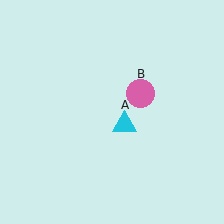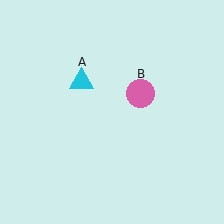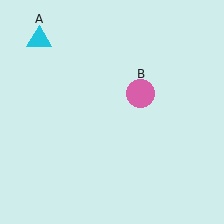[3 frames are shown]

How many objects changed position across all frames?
1 object changed position: cyan triangle (object A).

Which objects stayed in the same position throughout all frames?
Pink circle (object B) remained stationary.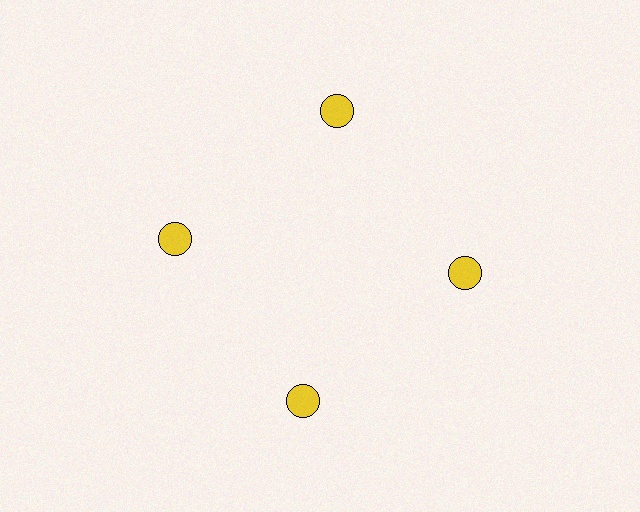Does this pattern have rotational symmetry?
Yes, this pattern has 4-fold rotational symmetry. It looks the same after rotating 90 degrees around the center.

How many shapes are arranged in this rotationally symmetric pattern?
There are 4 shapes, arranged in 4 groups of 1.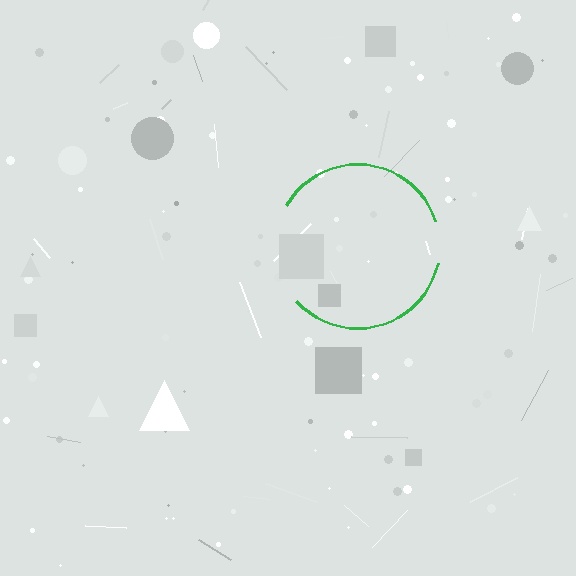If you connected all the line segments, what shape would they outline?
They would outline a circle.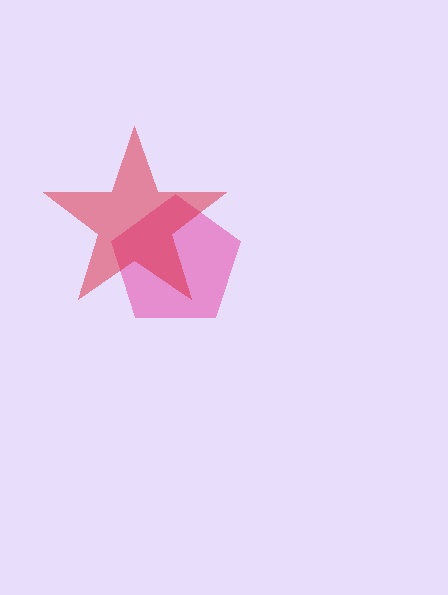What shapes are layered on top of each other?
The layered shapes are: a pink pentagon, a red star.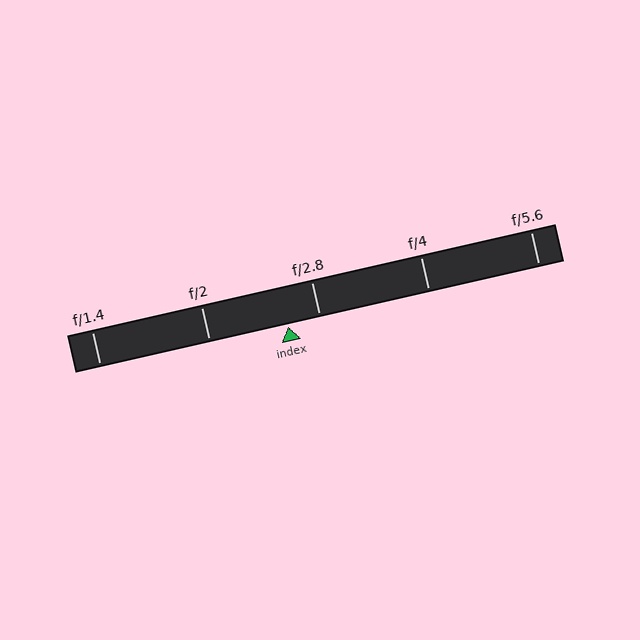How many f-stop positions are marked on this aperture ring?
There are 5 f-stop positions marked.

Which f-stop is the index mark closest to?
The index mark is closest to f/2.8.